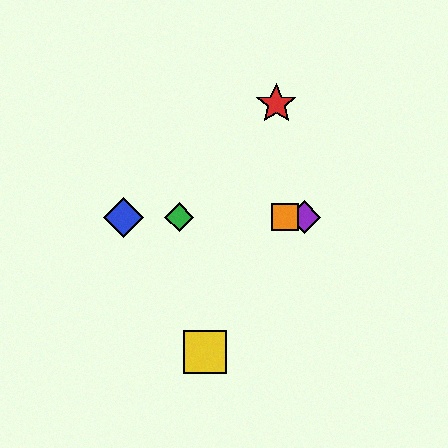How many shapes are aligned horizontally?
4 shapes (the blue diamond, the green diamond, the purple diamond, the orange square) are aligned horizontally.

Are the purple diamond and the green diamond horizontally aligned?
Yes, both are at y≈217.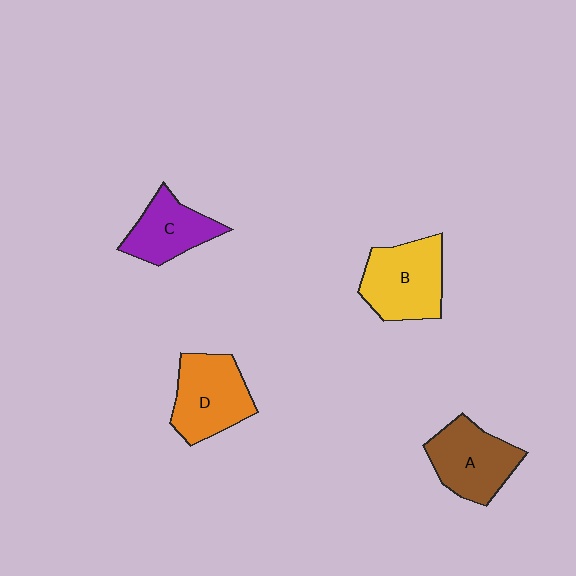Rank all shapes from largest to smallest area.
From largest to smallest: B (yellow), D (orange), A (brown), C (purple).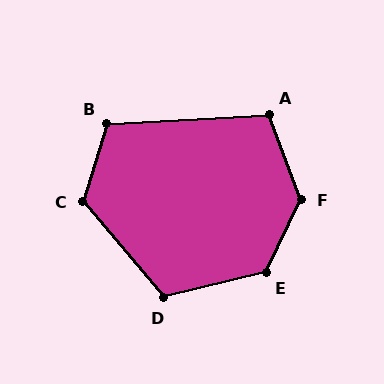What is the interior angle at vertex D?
Approximately 116 degrees (obtuse).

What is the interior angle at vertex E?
Approximately 129 degrees (obtuse).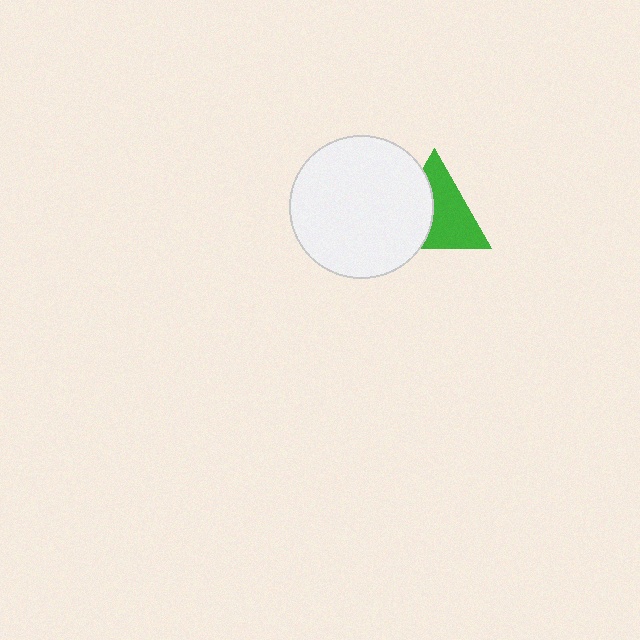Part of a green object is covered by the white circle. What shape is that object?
It is a triangle.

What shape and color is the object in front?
The object in front is a white circle.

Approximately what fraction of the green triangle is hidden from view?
Roughly 42% of the green triangle is hidden behind the white circle.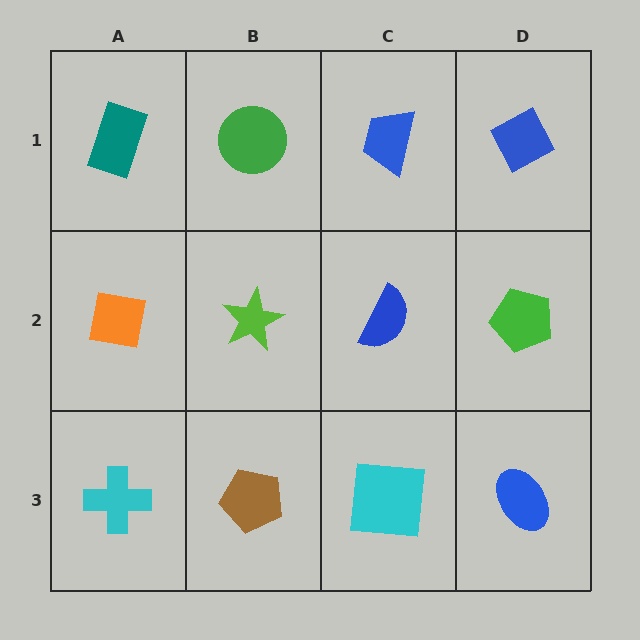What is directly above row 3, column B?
A lime star.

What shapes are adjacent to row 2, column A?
A teal rectangle (row 1, column A), a cyan cross (row 3, column A), a lime star (row 2, column B).